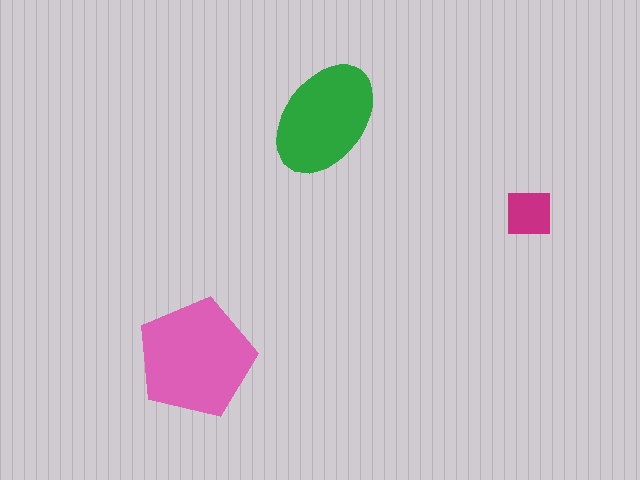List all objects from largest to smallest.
The pink pentagon, the green ellipse, the magenta square.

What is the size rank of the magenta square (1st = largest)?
3rd.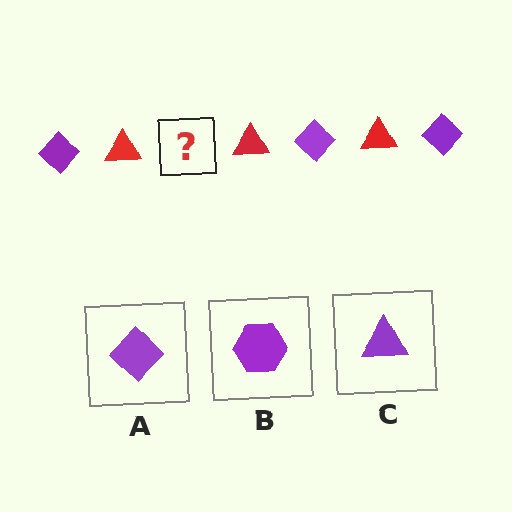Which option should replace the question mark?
Option A.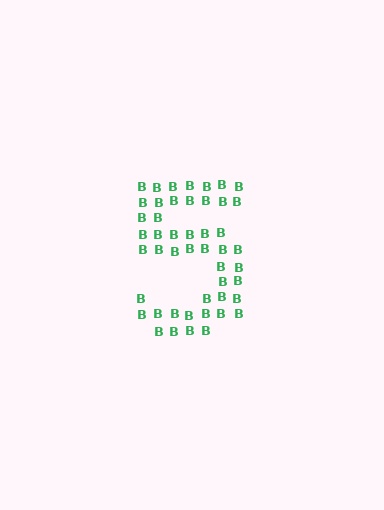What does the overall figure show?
The overall figure shows the digit 5.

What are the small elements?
The small elements are letter B's.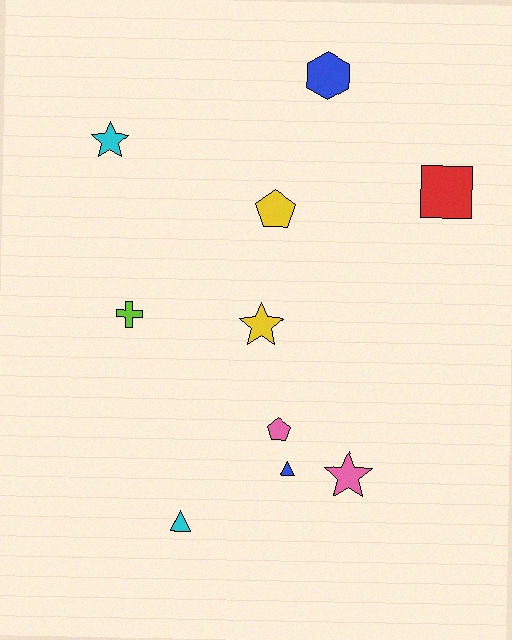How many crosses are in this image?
There is 1 cross.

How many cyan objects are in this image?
There are 2 cyan objects.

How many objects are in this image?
There are 10 objects.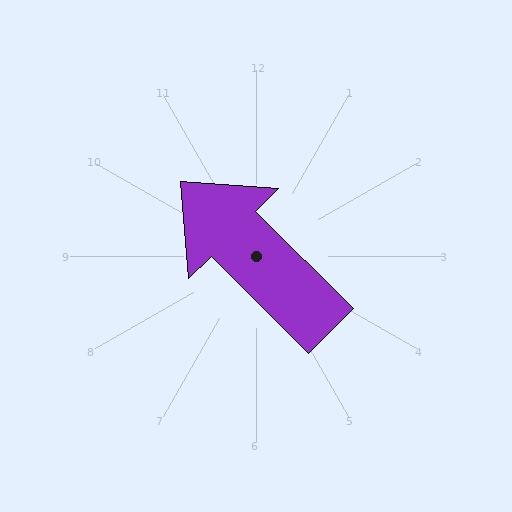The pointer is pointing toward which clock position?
Roughly 10 o'clock.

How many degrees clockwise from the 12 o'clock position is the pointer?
Approximately 315 degrees.